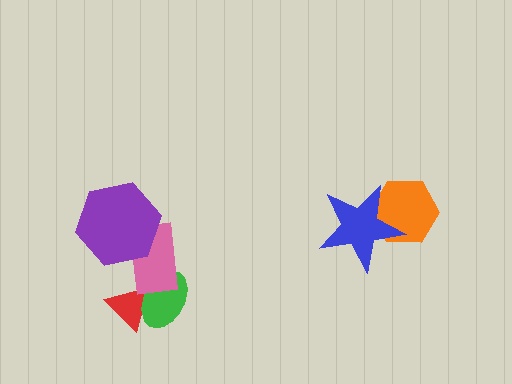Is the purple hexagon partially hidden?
No, no other shape covers it.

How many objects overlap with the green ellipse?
2 objects overlap with the green ellipse.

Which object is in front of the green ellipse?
The pink rectangle is in front of the green ellipse.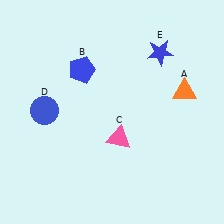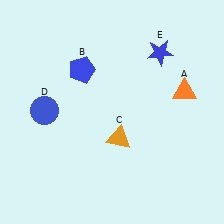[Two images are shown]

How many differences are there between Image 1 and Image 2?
There is 1 difference between the two images.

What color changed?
The triangle (C) changed from pink in Image 1 to orange in Image 2.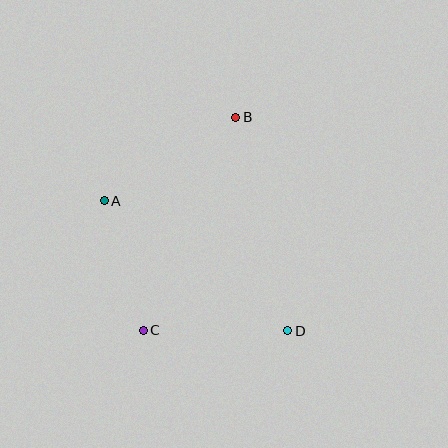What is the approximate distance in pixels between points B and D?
The distance between B and D is approximately 220 pixels.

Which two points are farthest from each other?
Points B and C are farthest from each other.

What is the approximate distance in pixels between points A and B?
The distance between A and B is approximately 156 pixels.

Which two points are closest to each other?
Points A and C are closest to each other.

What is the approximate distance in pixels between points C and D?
The distance between C and D is approximately 144 pixels.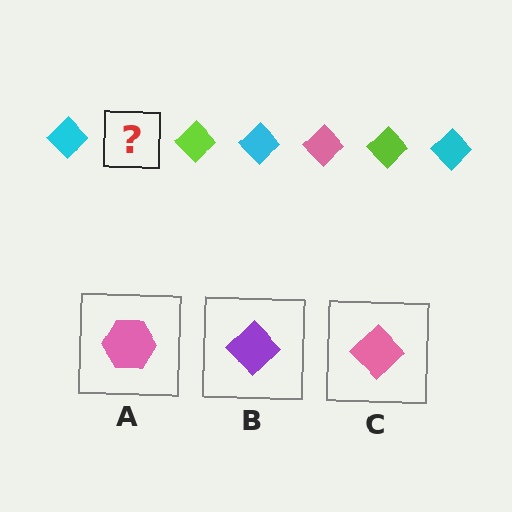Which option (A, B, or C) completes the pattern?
C.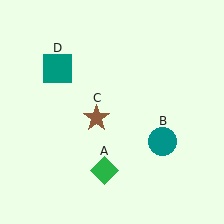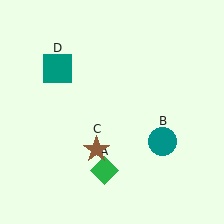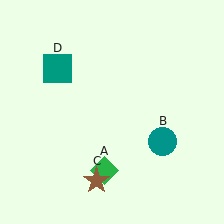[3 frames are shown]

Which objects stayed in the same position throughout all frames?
Green diamond (object A) and teal circle (object B) and teal square (object D) remained stationary.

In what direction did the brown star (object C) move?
The brown star (object C) moved down.